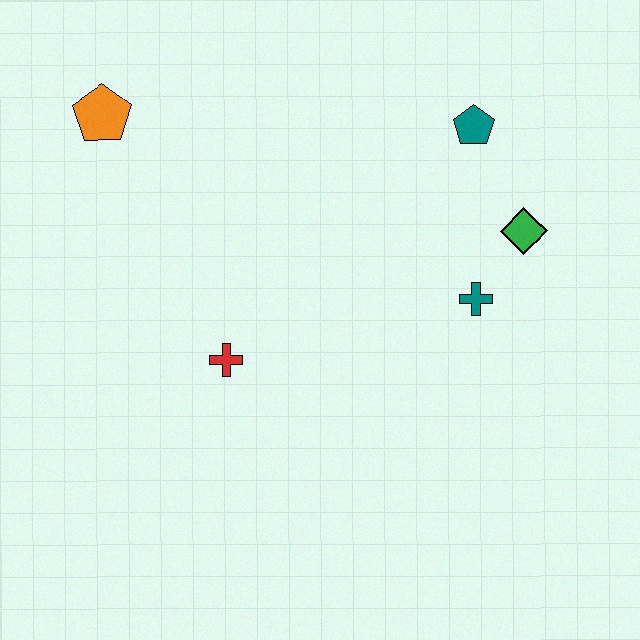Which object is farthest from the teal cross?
The orange pentagon is farthest from the teal cross.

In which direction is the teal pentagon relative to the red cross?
The teal pentagon is to the right of the red cross.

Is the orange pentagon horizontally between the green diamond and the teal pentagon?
No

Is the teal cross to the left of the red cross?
No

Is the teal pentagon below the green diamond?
No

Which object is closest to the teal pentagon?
The green diamond is closest to the teal pentagon.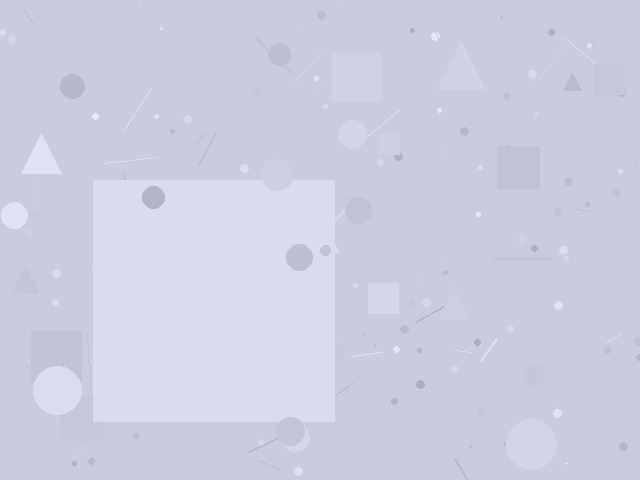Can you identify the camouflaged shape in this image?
The camouflaged shape is a square.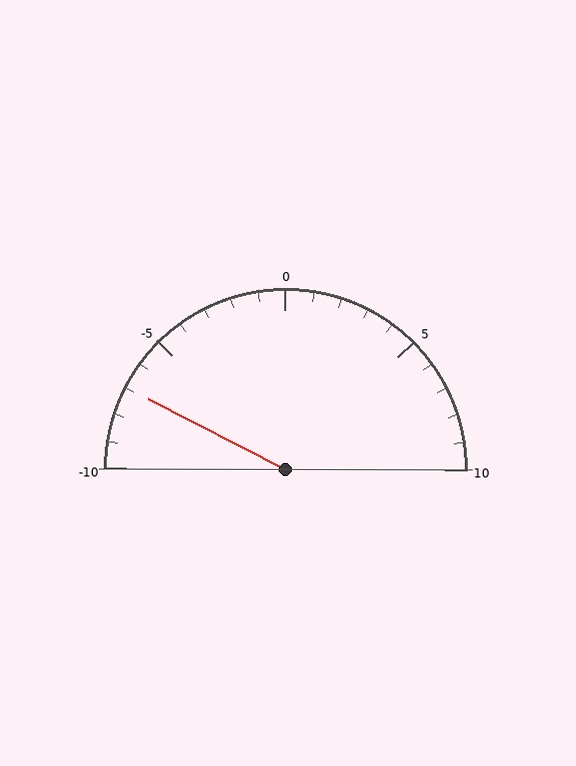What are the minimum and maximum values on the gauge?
The gauge ranges from -10 to 10.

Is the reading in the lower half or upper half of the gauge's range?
The reading is in the lower half of the range (-10 to 10).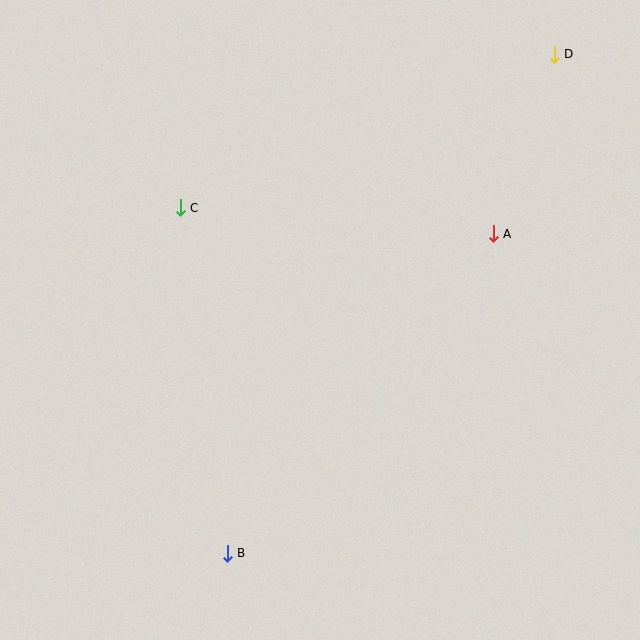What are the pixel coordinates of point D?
Point D is at (554, 54).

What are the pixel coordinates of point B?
Point B is at (227, 553).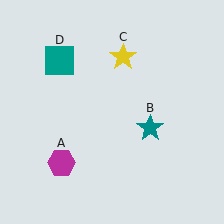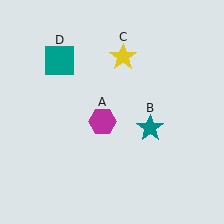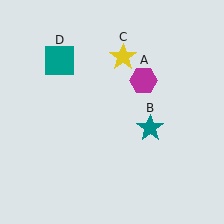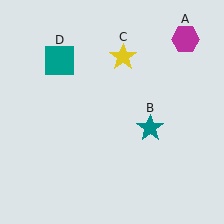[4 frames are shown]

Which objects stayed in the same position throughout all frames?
Teal star (object B) and yellow star (object C) and teal square (object D) remained stationary.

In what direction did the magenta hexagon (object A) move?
The magenta hexagon (object A) moved up and to the right.